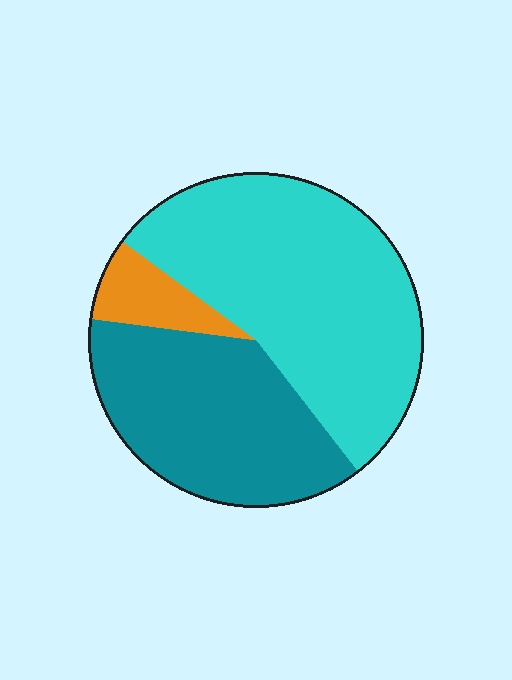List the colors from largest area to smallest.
From largest to smallest: cyan, teal, orange.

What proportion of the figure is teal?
Teal takes up about three eighths (3/8) of the figure.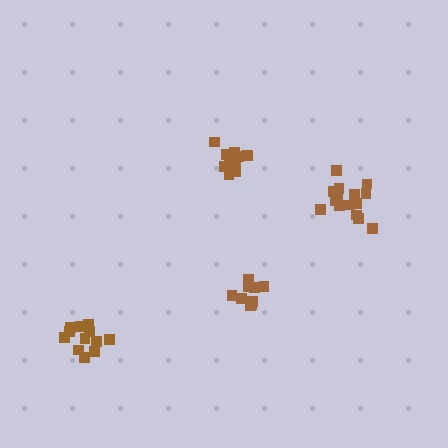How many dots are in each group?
Group 1: 10 dots, Group 2: 12 dots, Group 3: 15 dots, Group 4: 12 dots (49 total).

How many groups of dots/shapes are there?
There are 4 groups.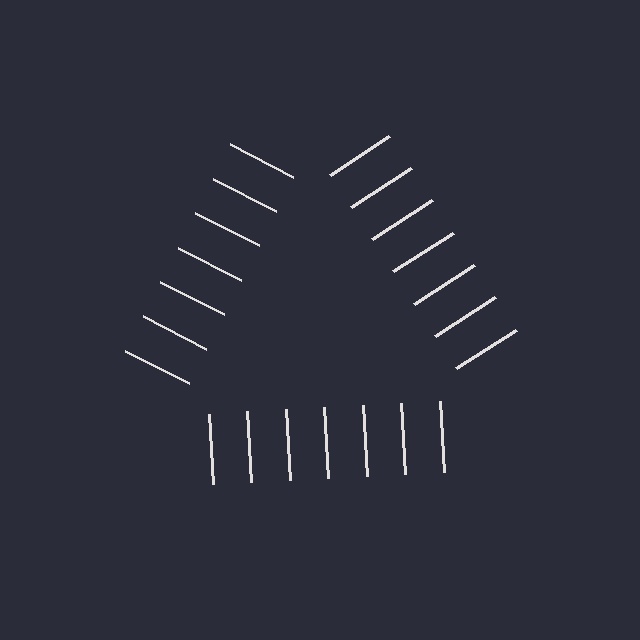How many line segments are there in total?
21 — 7 along each of the 3 edges.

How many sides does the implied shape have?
3 sides — the line-ends trace a triangle.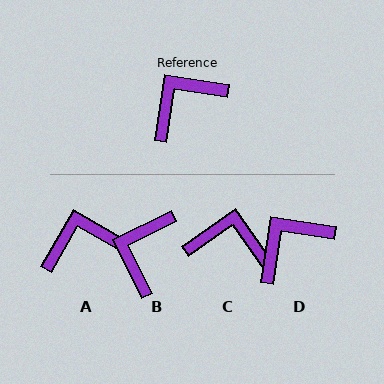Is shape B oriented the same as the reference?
No, it is off by about 35 degrees.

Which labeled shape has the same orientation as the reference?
D.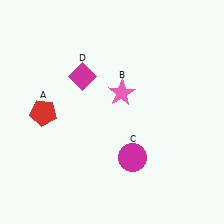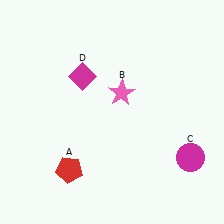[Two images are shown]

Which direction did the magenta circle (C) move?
The magenta circle (C) moved right.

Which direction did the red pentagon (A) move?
The red pentagon (A) moved down.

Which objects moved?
The objects that moved are: the red pentagon (A), the magenta circle (C).